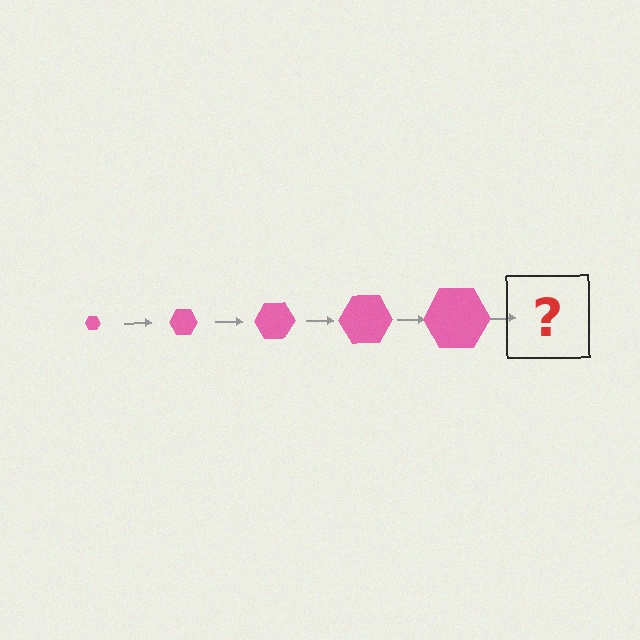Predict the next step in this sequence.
The next step is a pink hexagon, larger than the previous one.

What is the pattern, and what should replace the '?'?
The pattern is that the hexagon gets progressively larger each step. The '?' should be a pink hexagon, larger than the previous one.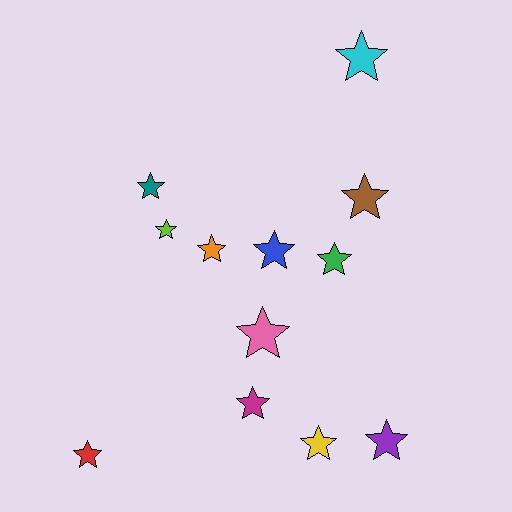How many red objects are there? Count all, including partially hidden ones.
There is 1 red object.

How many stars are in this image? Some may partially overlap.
There are 12 stars.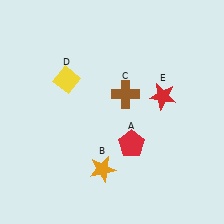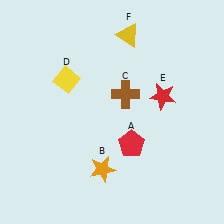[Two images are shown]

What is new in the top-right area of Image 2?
A yellow triangle (F) was added in the top-right area of Image 2.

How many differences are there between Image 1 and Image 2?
There is 1 difference between the two images.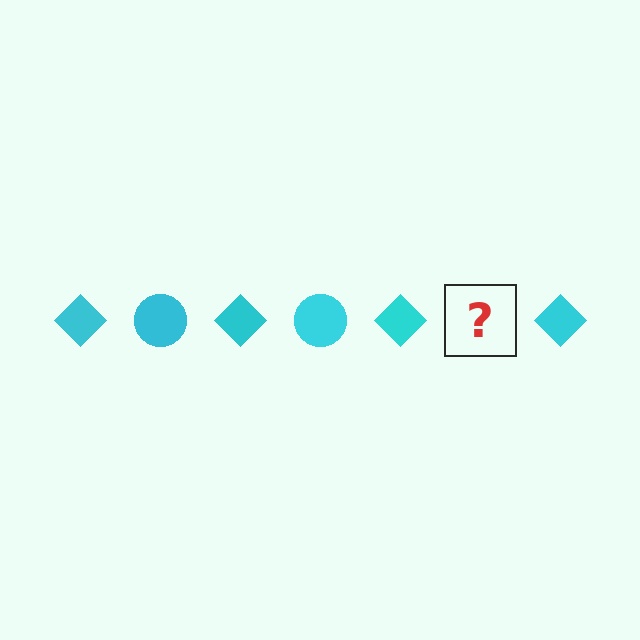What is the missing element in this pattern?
The missing element is a cyan circle.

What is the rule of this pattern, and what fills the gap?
The rule is that the pattern cycles through diamond, circle shapes in cyan. The gap should be filled with a cyan circle.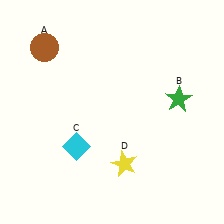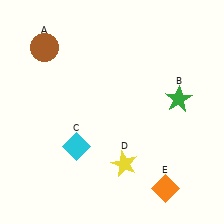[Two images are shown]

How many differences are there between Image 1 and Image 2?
There is 1 difference between the two images.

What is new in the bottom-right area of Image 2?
An orange diamond (E) was added in the bottom-right area of Image 2.